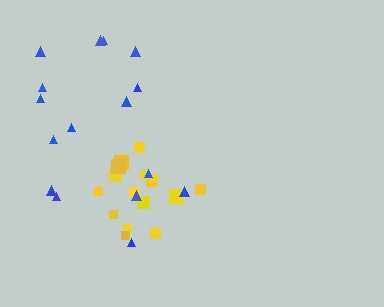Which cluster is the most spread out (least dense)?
Blue.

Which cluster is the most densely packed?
Yellow.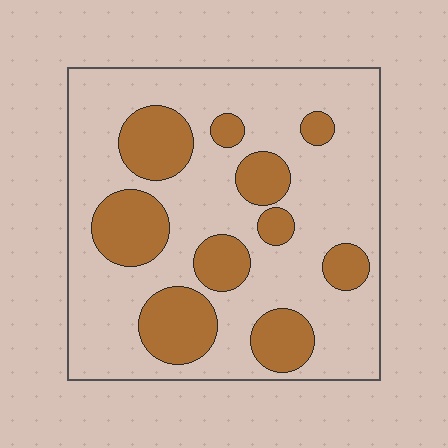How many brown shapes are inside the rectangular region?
10.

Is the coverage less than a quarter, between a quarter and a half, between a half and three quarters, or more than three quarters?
Between a quarter and a half.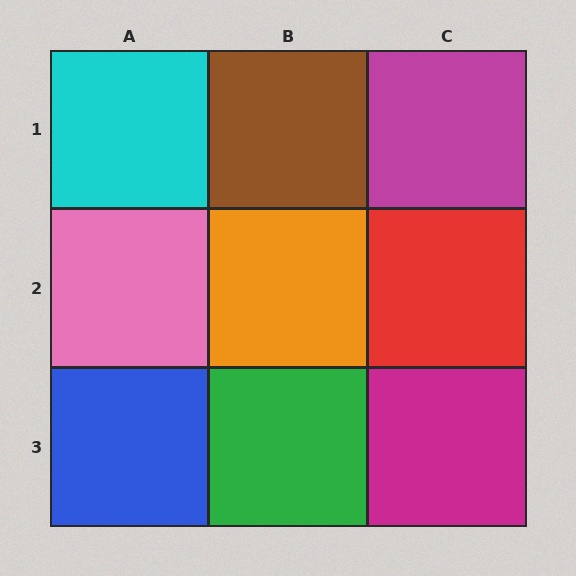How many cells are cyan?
1 cell is cyan.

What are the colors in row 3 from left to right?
Blue, green, magenta.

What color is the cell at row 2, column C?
Red.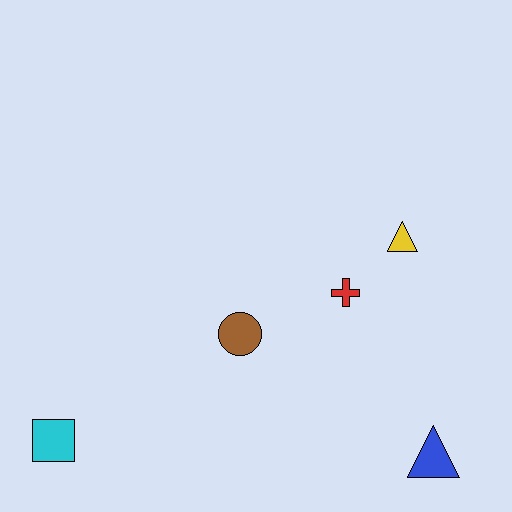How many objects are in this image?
There are 5 objects.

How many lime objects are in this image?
There are no lime objects.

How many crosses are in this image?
There is 1 cross.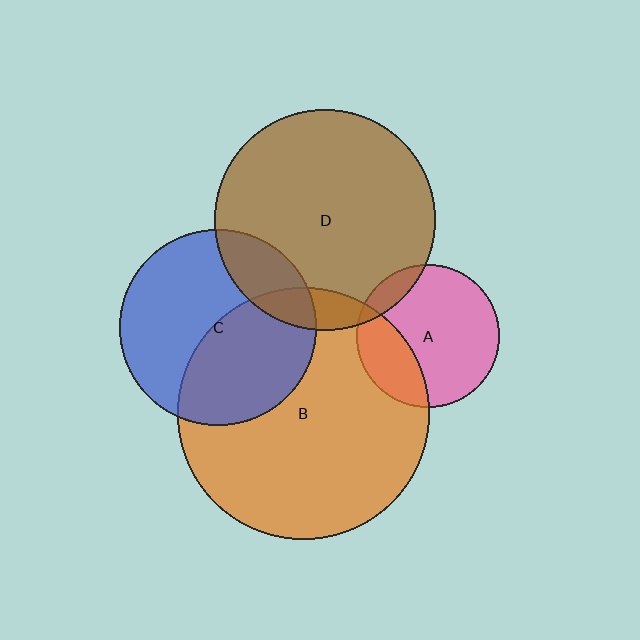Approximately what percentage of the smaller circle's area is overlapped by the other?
Approximately 20%.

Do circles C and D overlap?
Yes.